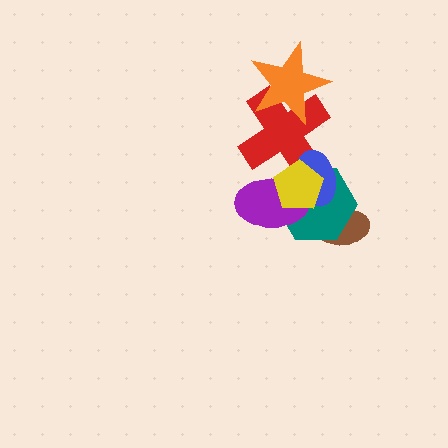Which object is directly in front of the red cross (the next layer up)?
The orange star is directly in front of the red cross.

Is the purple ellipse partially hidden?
Yes, it is partially covered by another shape.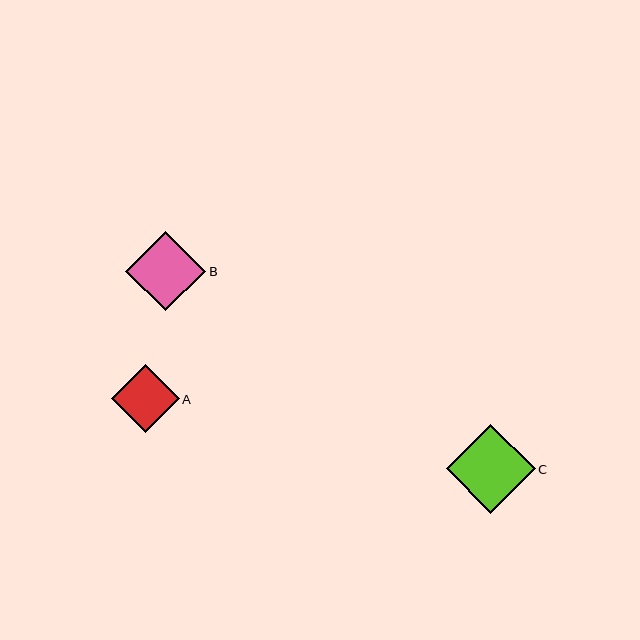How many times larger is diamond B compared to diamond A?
Diamond B is approximately 1.2 times the size of diamond A.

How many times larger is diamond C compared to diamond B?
Diamond C is approximately 1.1 times the size of diamond B.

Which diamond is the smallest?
Diamond A is the smallest with a size of approximately 68 pixels.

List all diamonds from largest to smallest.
From largest to smallest: C, B, A.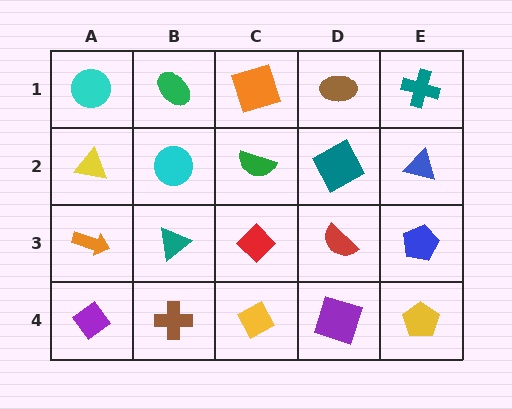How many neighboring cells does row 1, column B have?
3.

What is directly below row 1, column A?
A yellow triangle.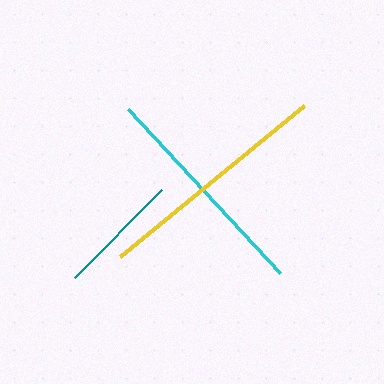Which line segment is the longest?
The yellow line is the longest at approximately 238 pixels.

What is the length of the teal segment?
The teal segment is approximately 124 pixels long.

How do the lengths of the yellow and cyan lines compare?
The yellow and cyan lines are approximately the same length.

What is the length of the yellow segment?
The yellow segment is approximately 238 pixels long.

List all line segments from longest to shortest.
From longest to shortest: yellow, cyan, teal.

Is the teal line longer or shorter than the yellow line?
The yellow line is longer than the teal line.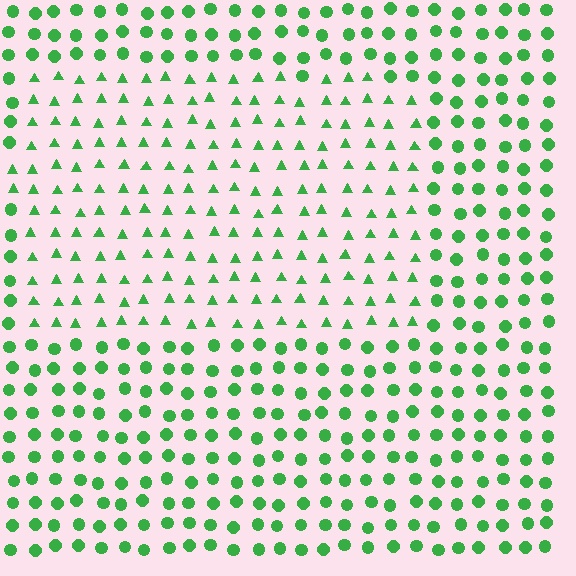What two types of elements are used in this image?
The image uses triangles inside the rectangle region and circles outside it.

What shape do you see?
I see a rectangle.